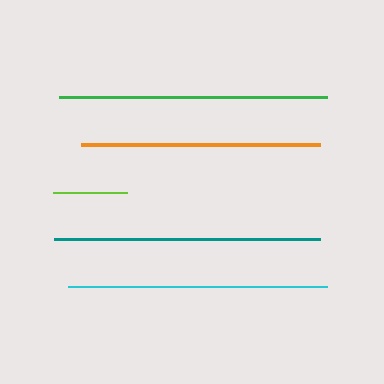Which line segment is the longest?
The green line is the longest at approximately 268 pixels.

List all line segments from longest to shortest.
From longest to shortest: green, teal, cyan, orange, lime.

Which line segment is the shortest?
The lime line is the shortest at approximately 73 pixels.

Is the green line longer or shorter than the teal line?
The green line is longer than the teal line.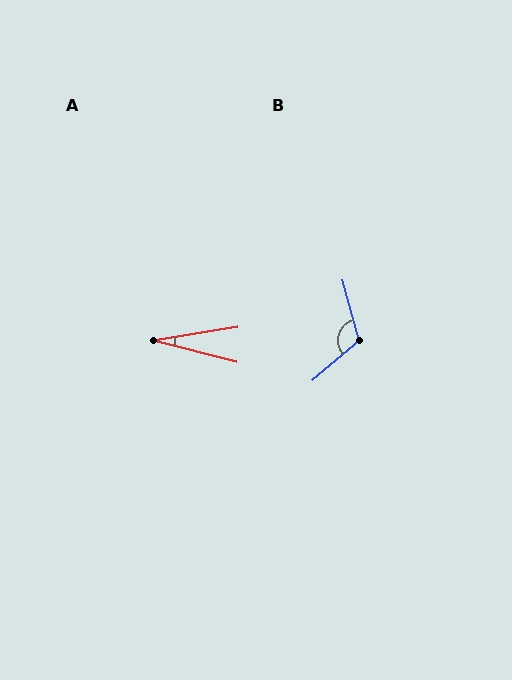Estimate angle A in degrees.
Approximately 23 degrees.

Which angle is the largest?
B, at approximately 115 degrees.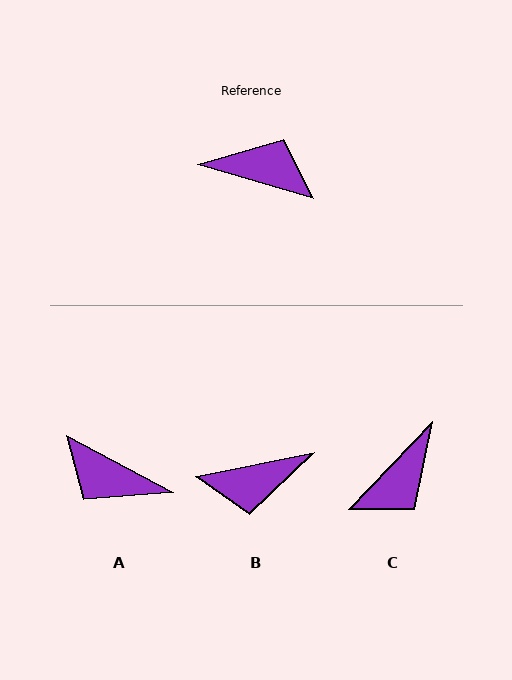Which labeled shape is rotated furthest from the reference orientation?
A, about 168 degrees away.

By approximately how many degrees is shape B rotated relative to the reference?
Approximately 152 degrees clockwise.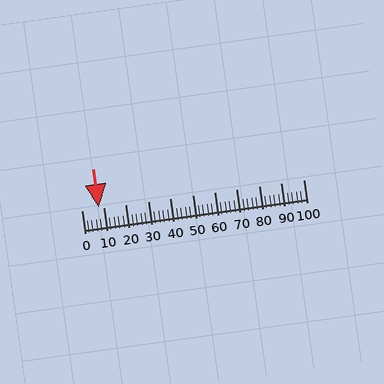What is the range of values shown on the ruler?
The ruler shows values from 0 to 100.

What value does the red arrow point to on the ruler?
The red arrow points to approximately 8.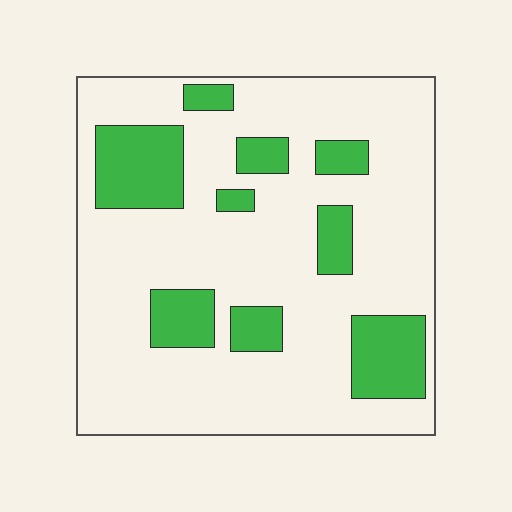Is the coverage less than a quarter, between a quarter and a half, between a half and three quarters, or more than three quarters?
Less than a quarter.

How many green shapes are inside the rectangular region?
9.